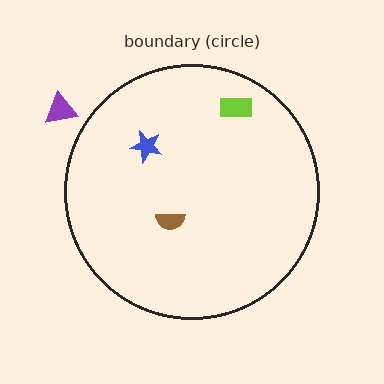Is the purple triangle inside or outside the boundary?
Outside.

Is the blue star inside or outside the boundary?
Inside.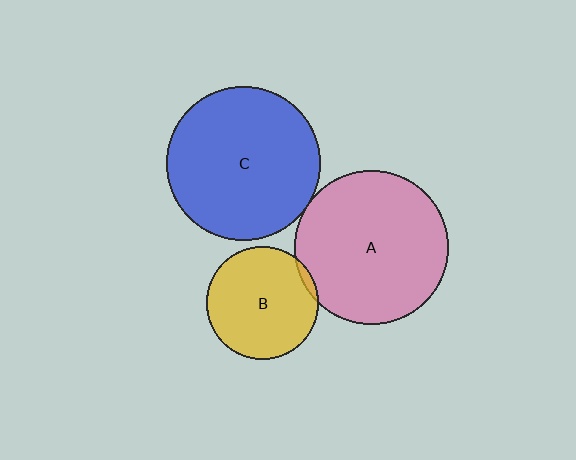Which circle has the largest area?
Circle A (pink).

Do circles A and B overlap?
Yes.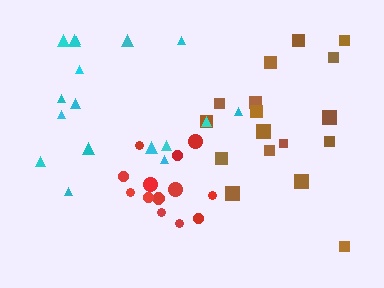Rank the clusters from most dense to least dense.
red, cyan, brown.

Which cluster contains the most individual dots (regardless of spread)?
Brown (17).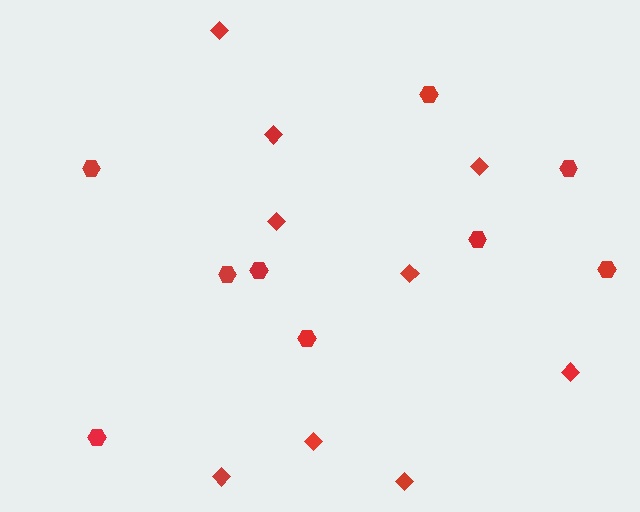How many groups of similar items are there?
There are 2 groups: one group of diamonds (9) and one group of hexagons (9).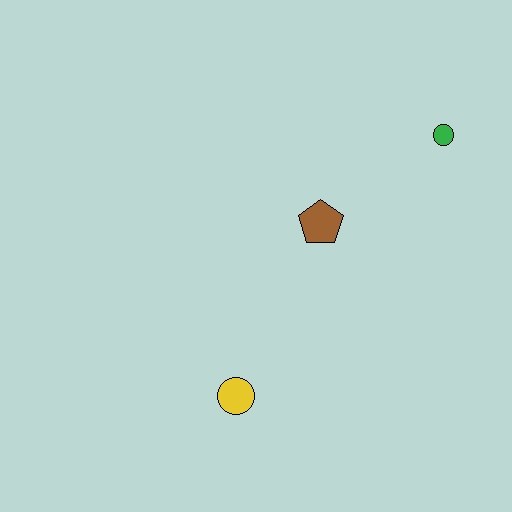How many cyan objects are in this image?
There are no cyan objects.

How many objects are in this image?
There are 3 objects.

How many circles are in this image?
There are 2 circles.